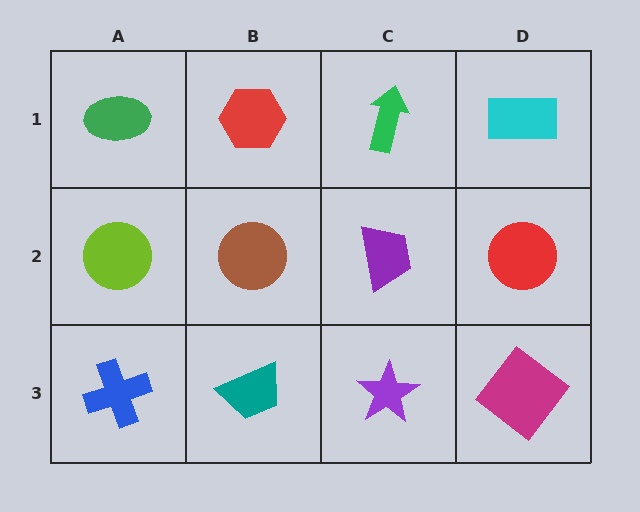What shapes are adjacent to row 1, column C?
A purple trapezoid (row 2, column C), a red hexagon (row 1, column B), a cyan rectangle (row 1, column D).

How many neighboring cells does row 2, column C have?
4.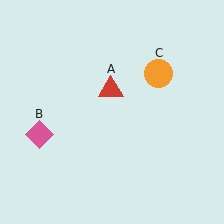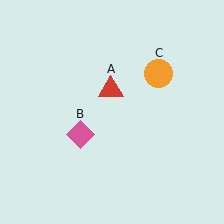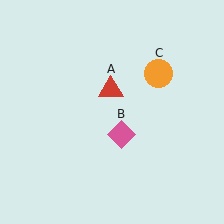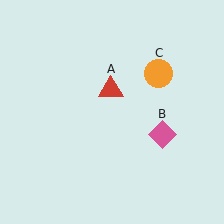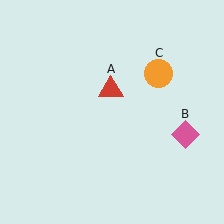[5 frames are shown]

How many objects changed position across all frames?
1 object changed position: pink diamond (object B).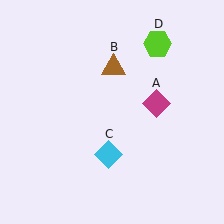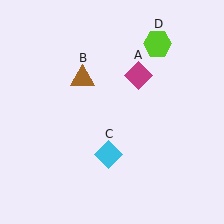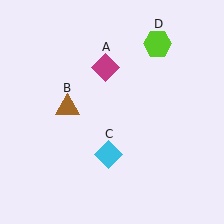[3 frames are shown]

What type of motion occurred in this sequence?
The magenta diamond (object A), brown triangle (object B) rotated counterclockwise around the center of the scene.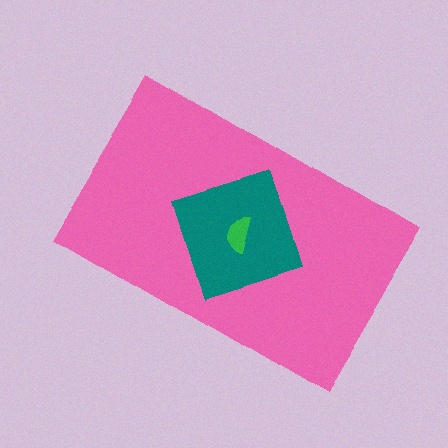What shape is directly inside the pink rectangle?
The teal diamond.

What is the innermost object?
The green semicircle.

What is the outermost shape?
The pink rectangle.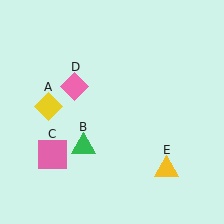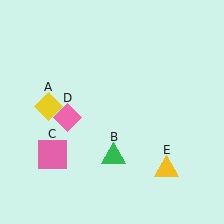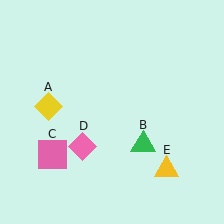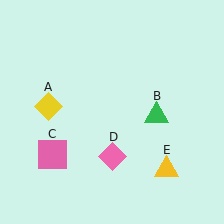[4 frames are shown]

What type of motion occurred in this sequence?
The green triangle (object B), pink diamond (object D) rotated counterclockwise around the center of the scene.